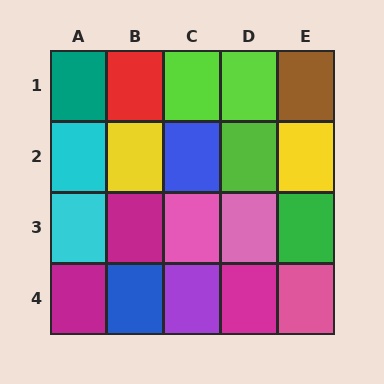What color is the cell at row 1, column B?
Red.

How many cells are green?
1 cell is green.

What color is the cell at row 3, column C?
Pink.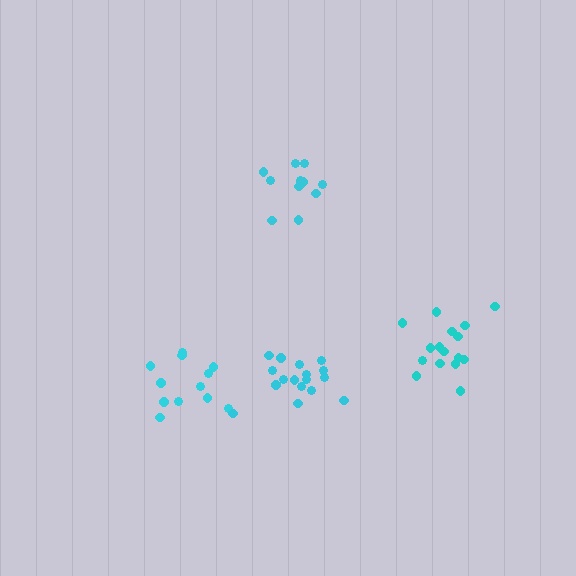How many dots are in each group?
Group 1: 16 dots, Group 2: 12 dots, Group 3: 12 dots, Group 4: 17 dots (57 total).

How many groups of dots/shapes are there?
There are 4 groups.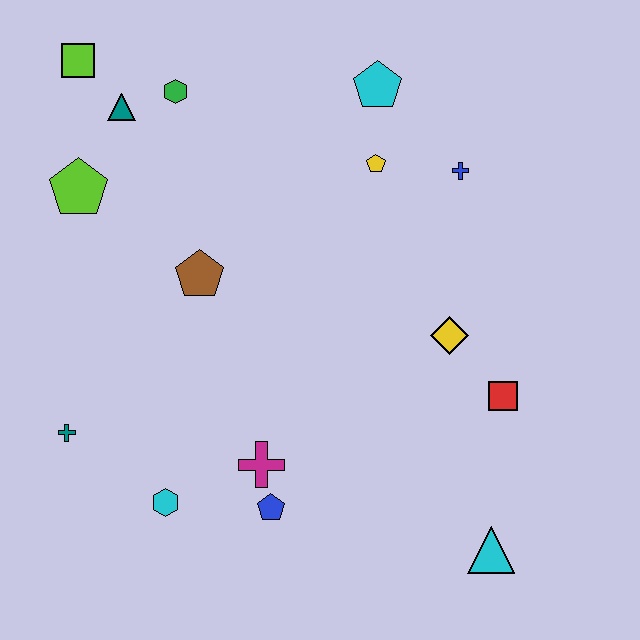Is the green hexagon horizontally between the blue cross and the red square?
No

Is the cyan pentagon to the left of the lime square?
No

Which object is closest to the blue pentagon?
The magenta cross is closest to the blue pentagon.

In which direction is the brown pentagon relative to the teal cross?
The brown pentagon is above the teal cross.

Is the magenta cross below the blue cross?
Yes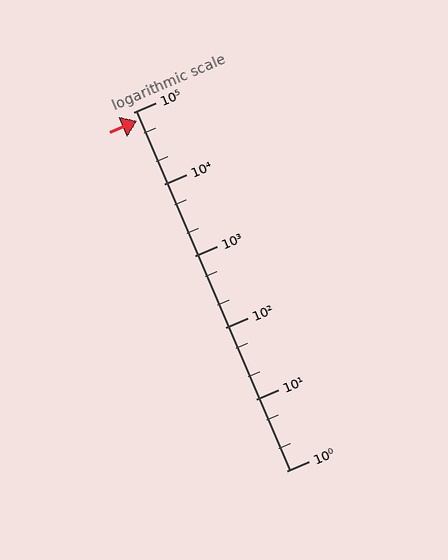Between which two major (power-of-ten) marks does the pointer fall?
The pointer is between 10000 and 100000.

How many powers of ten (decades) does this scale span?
The scale spans 5 decades, from 1 to 100000.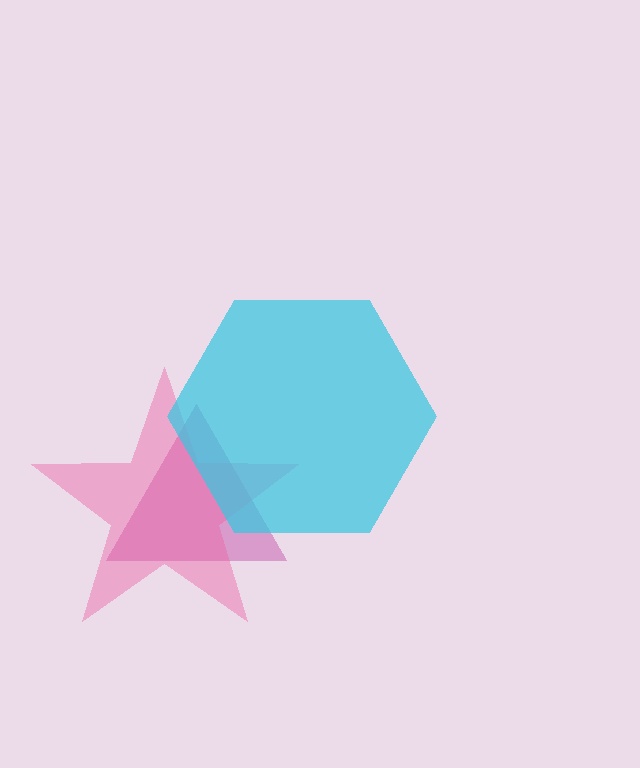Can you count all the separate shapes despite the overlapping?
Yes, there are 3 separate shapes.